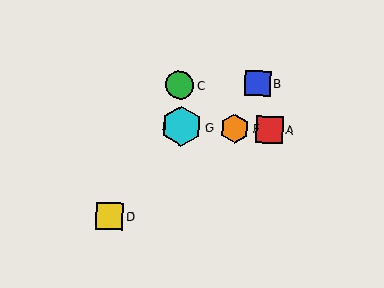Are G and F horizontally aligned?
Yes, both are at y≈126.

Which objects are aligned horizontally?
Objects A, E, F, G are aligned horizontally.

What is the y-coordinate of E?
Object E is at y≈126.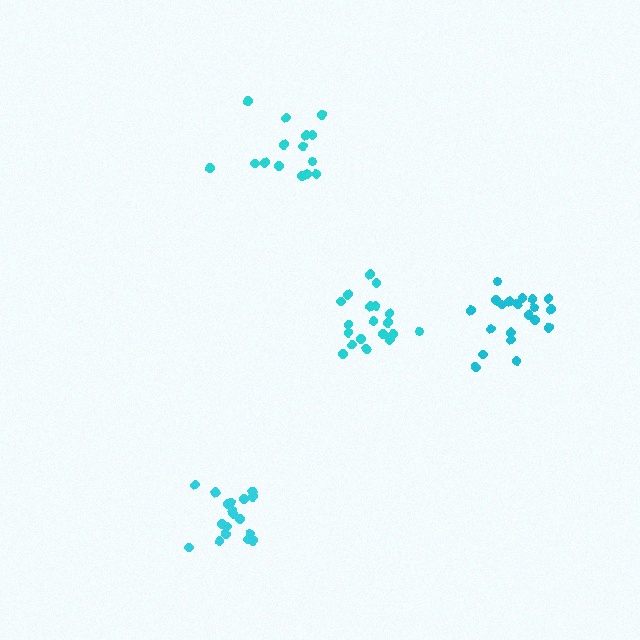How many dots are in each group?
Group 1: 19 dots, Group 2: 21 dots, Group 3: 19 dots, Group 4: 15 dots (74 total).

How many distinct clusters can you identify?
There are 4 distinct clusters.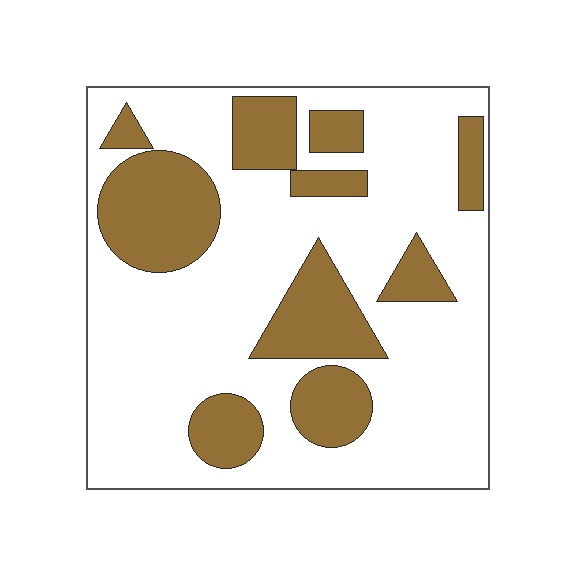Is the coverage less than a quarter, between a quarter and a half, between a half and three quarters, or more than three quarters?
Between a quarter and a half.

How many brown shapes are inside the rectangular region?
10.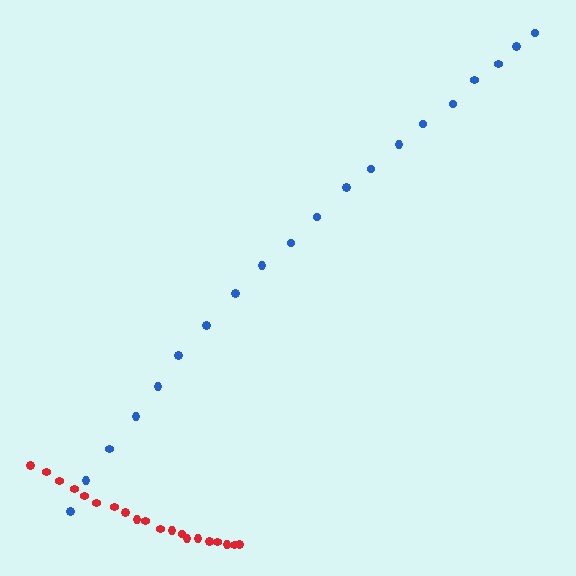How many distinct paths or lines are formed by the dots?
There are 2 distinct paths.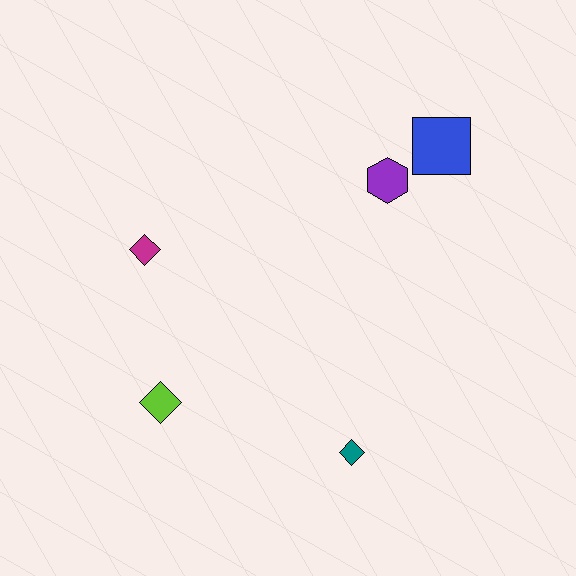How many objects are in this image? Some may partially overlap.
There are 5 objects.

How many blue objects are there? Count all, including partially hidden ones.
There is 1 blue object.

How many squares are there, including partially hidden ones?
There is 1 square.